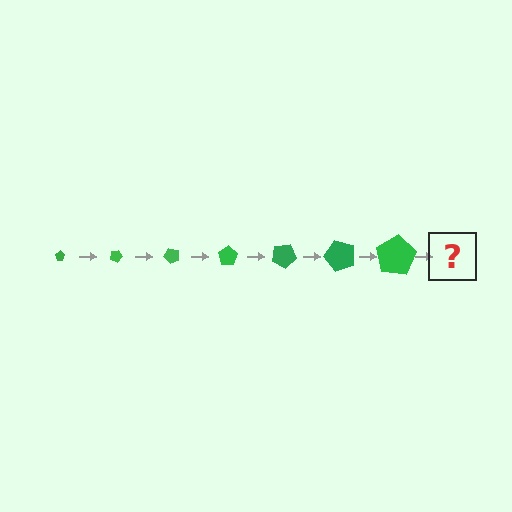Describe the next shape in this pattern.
It should be a pentagon, larger than the previous one and rotated 175 degrees from the start.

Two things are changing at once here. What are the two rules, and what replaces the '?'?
The two rules are that the pentagon grows larger each step and it rotates 25 degrees each step. The '?' should be a pentagon, larger than the previous one and rotated 175 degrees from the start.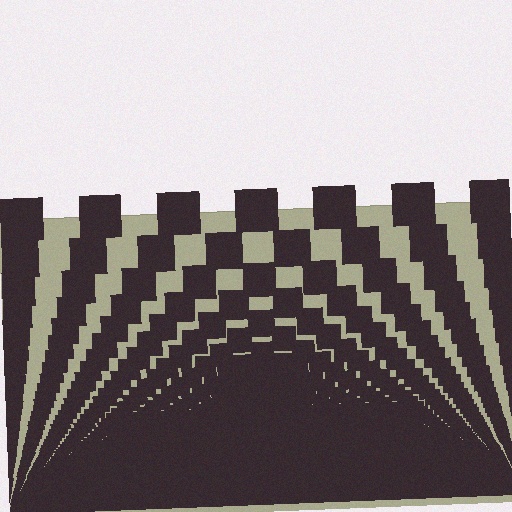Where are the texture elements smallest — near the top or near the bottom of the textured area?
Near the bottom.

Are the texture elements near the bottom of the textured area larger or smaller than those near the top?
Smaller. The gradient is inverted — elements near the bottom are smaller and denser.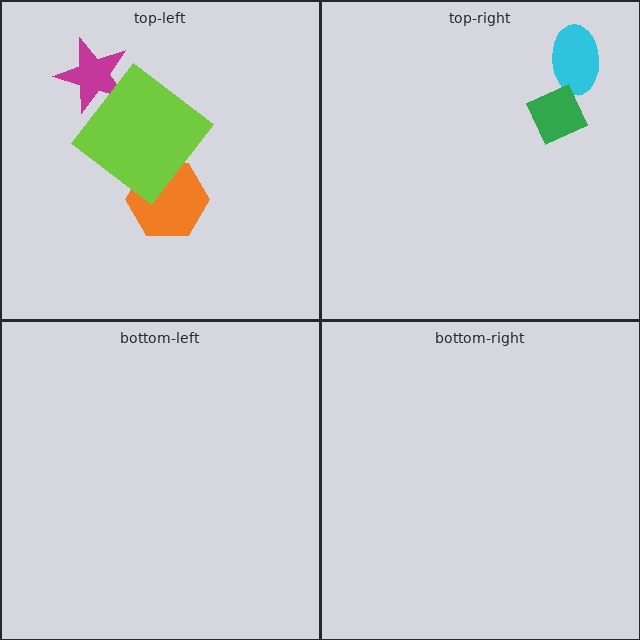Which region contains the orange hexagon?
The top-left region.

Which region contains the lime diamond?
The top-left region.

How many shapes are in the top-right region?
2.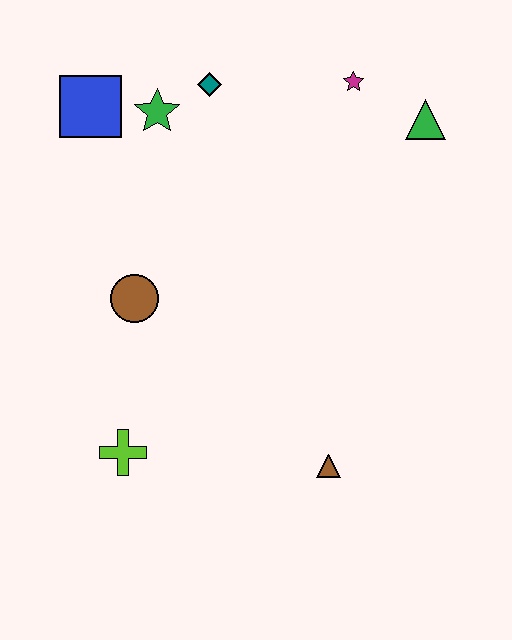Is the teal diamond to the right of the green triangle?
No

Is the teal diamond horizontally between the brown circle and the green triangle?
Yes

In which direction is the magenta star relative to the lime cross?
The magenta star is above the lime cross.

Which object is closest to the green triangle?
The magenta star is closest to the green triangle.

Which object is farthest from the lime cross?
The green triangle is farthest from the lime cross.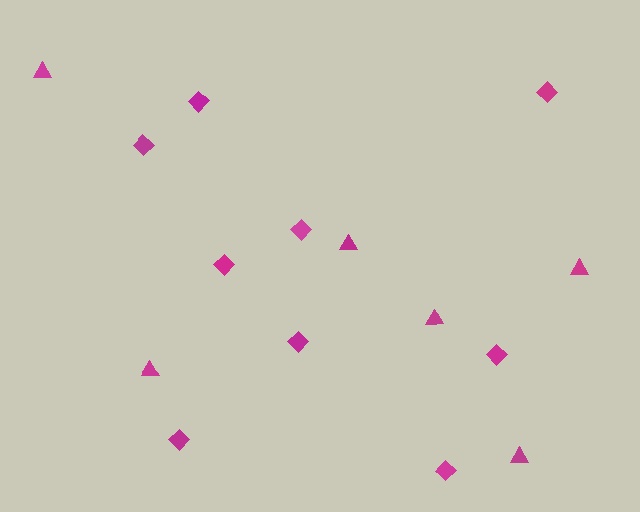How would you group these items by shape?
There are 2 groups: one group of diamonds (9) and one group of triangles (6).